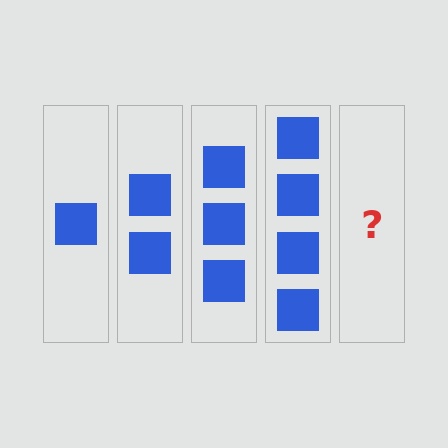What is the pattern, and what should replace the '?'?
The pattern is that each step adds one more square. The '?' should be 5 squares.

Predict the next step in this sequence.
The next step is 5 squares.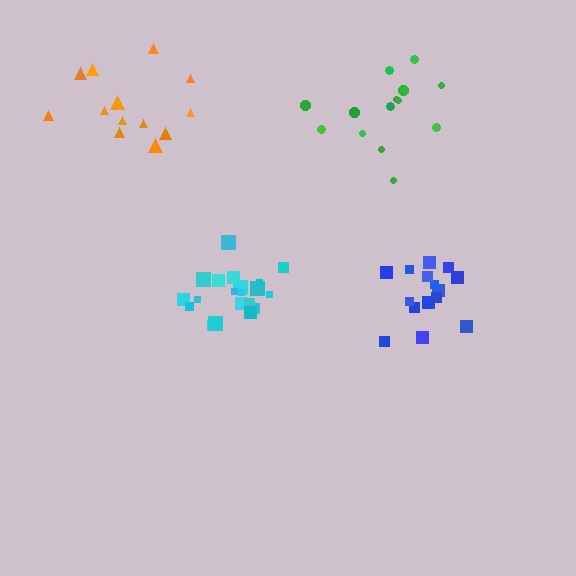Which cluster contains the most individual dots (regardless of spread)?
Cyan (22).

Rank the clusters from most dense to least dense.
blue, cyan, orange, green.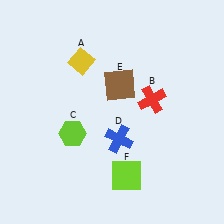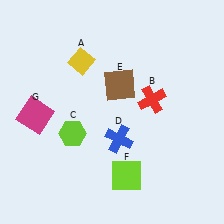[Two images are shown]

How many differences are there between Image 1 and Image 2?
There is 1 difference between the two images.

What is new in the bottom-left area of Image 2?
A magenta square (G) was added in the bottom-left area of Image 2.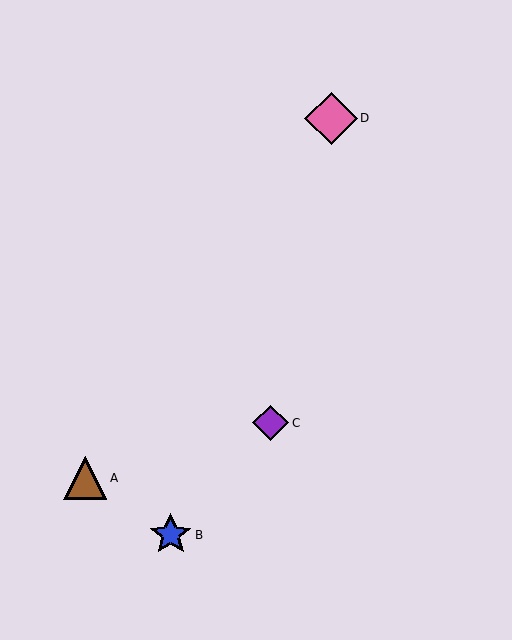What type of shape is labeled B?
Shape B is a blue star.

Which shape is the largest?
The pink diamond (labeled D) is the largest.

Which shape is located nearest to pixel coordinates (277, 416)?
The purple diamond (labeled C) at (271, 423) is nearest to that location.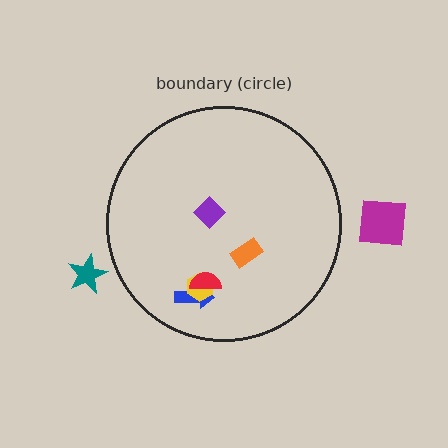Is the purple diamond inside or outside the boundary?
Inside.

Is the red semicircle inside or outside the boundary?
Inside.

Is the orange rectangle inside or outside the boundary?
Inside.